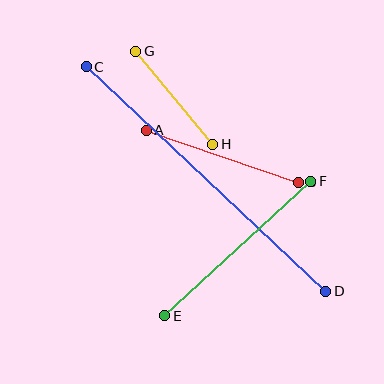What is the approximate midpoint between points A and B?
The midpoint is at approximately (222, 156) pixels.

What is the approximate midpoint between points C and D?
The midpoint is at approximately (206, 179) pixels.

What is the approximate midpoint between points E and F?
The midpoint is at approximately (238, 248) pixels.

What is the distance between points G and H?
The distance is approximately 121 pixels.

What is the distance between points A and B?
The distance is approximately 161 pixels.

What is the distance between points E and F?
The distance is approximately 199 pixels.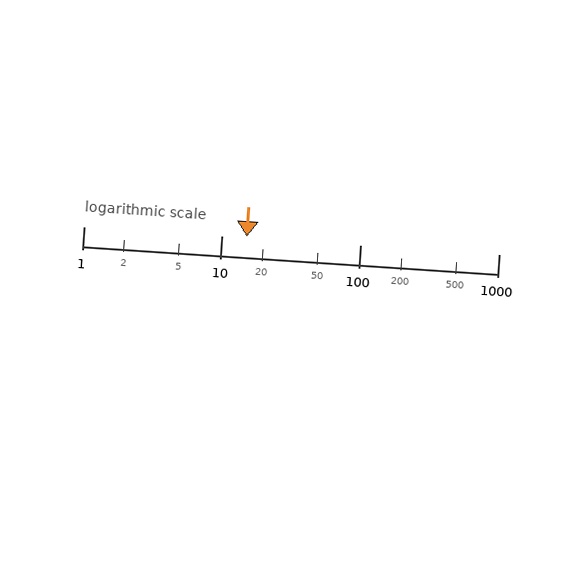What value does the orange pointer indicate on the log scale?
The pointer indicates approximately 15.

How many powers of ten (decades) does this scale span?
The scale spans 3 decades, from 1 to 1000.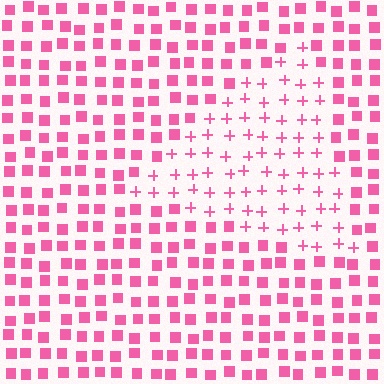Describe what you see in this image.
The image is filled with small pink elements arranged in a uniform grid. A triangle-shaped region contains plus signs, while the surrounding area contains squares. The boundary is defined purely by the change in element shape.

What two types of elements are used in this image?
The image uses plus signs inside the triangle region and squares outside it.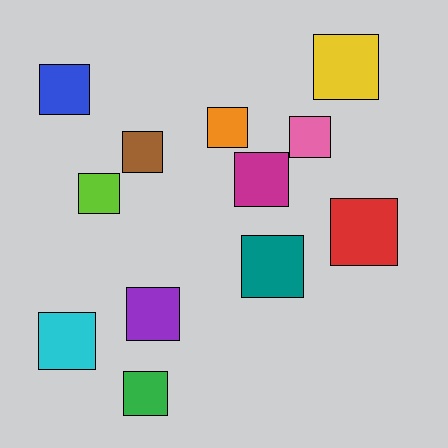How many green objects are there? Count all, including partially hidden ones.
There is 1 green object.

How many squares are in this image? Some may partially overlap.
There are 12 squares.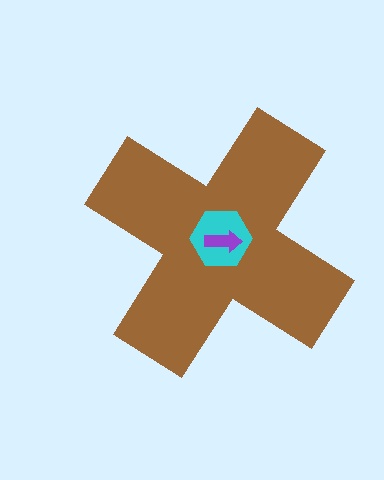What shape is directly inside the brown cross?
The cyan hexagon.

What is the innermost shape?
The purple arrow.